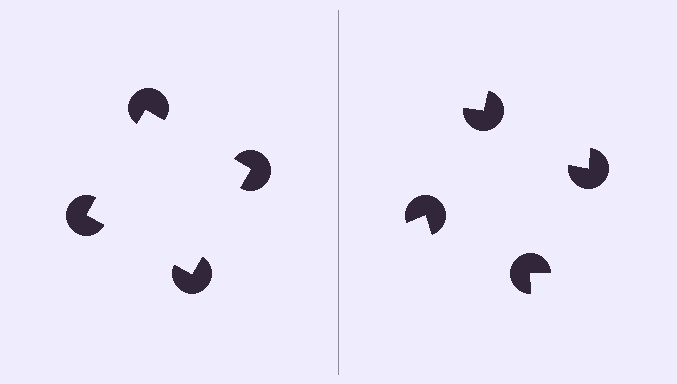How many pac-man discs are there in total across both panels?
8 — 4 on each side.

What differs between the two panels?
The pac-man discs are positioned identically on both sides; only the wedge orientations differ. On the left they align to a square; on the right they are misaligned.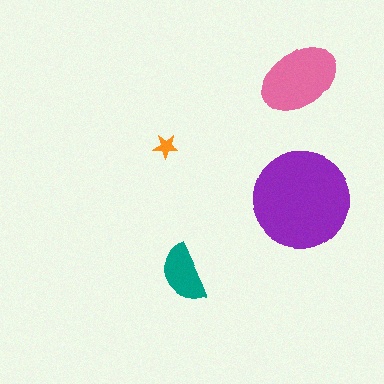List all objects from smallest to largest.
The orange star, the teal semicircle, the pink ellipse, the purple circle.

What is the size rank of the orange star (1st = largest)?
4th.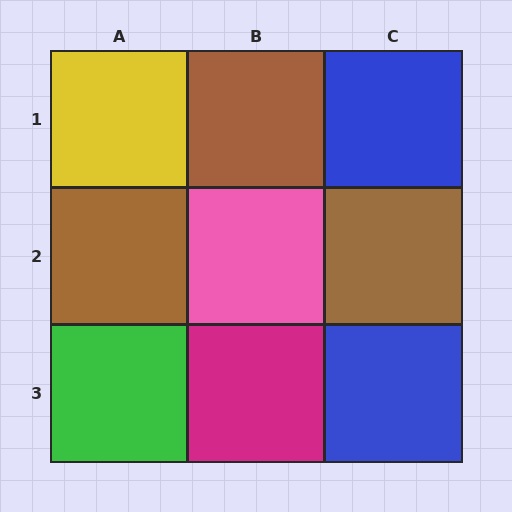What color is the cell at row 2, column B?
Pink.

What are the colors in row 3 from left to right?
Green, magenta, blue.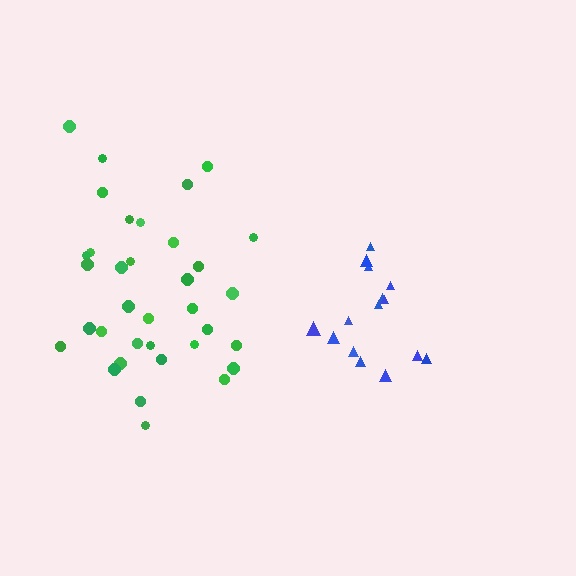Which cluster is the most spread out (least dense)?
Blue.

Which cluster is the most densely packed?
Green.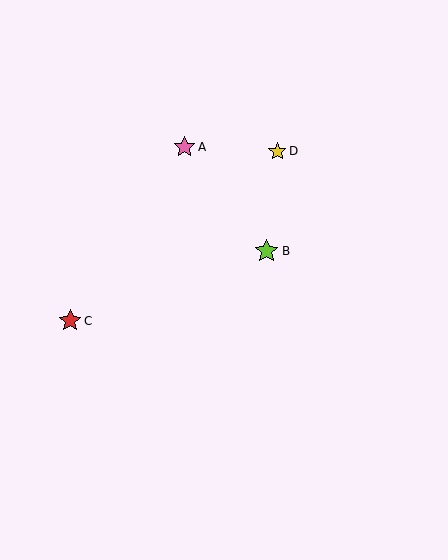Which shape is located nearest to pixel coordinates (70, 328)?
The red star (labeled C) at (70, 321) is nearest to that location.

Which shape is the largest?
The lime star (labeled B) is the largest.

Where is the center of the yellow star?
The center of the yellow star is at (277, 151).